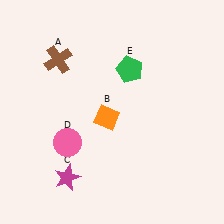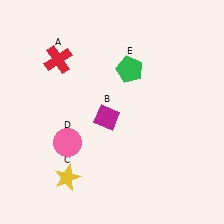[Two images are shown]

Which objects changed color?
A changed from brown to red. B changed from orange to magenta. C changed from magenta to yellow.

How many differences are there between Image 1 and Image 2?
There are 3 differences between the two images.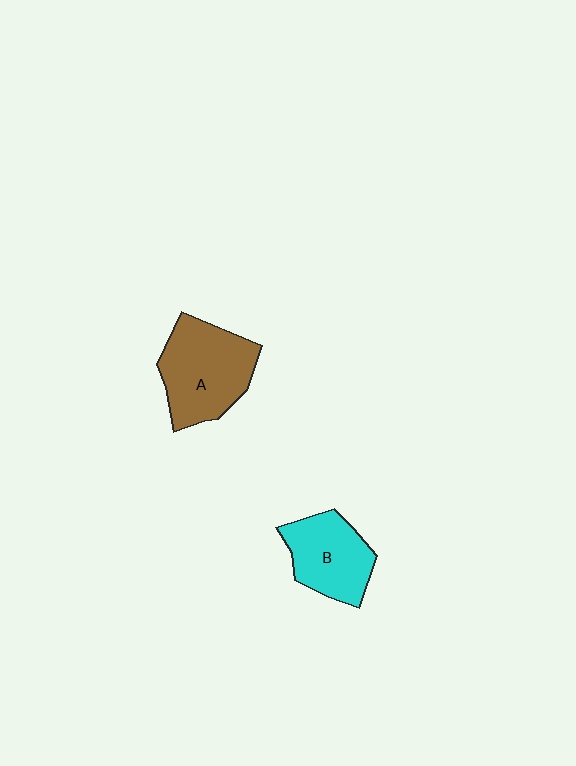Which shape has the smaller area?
Shape B (cyan).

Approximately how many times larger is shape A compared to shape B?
Approximately 1.3 times.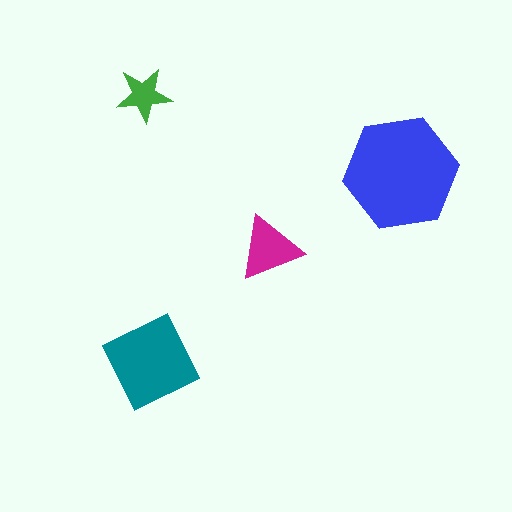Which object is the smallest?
The green star.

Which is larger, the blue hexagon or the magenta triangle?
The blue hexagon.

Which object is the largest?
The blue hexagon.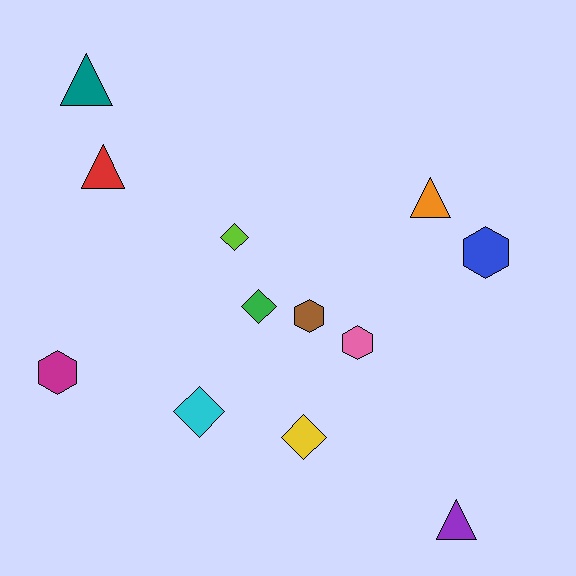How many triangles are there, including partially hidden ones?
There are 4 triangles.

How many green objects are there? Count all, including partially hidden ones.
There is 1 green object.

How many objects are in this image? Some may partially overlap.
There are 12 objects.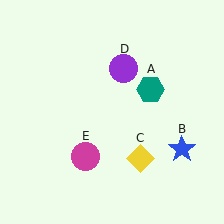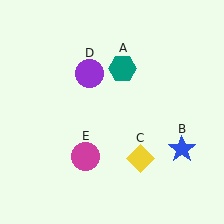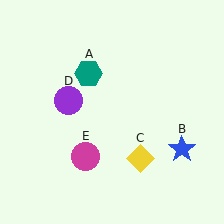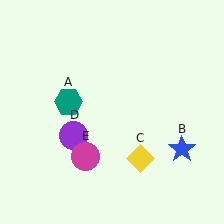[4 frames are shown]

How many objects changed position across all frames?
2 objects changed position: teal hexagon (object A), purple circle (object D).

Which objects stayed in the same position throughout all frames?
Blue star (object B) and yellow diamond (object C) and magenta circle (object E) remained stationary.